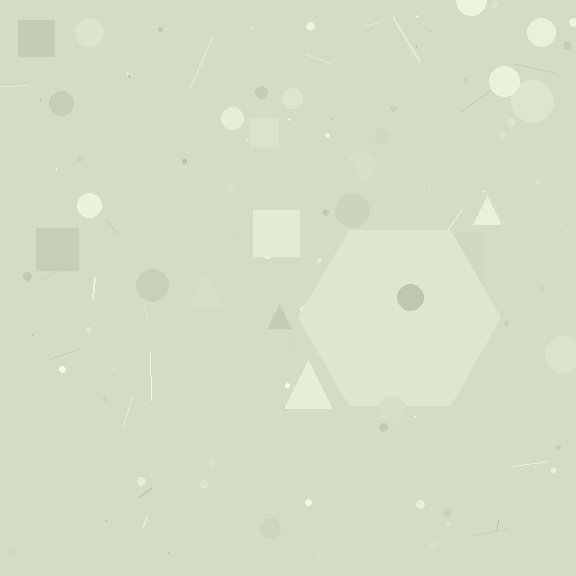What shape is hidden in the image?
A hexagon is hidden in the image.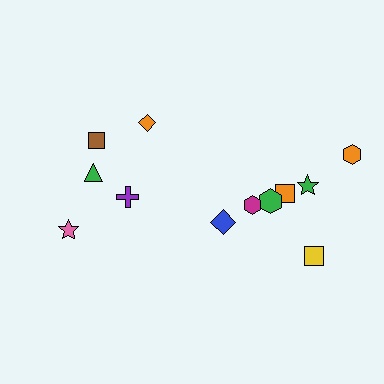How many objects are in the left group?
There are 5 objects.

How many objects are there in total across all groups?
There are 12 objects.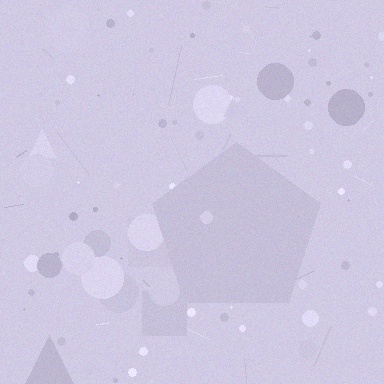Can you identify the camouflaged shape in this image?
The camouflaged shape is a pentagon.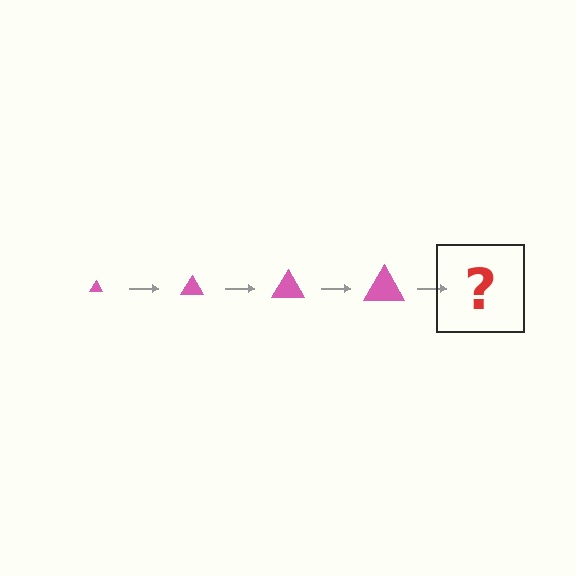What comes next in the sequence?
The next element should be a pink triangle, larger than the previous one.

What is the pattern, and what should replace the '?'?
The pattern is that the triangle gets progressively larger each step. The '?' should be a pink triangle, larger than the previous one.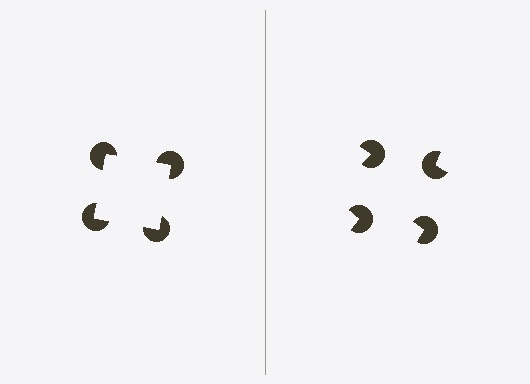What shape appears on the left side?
An illusory square.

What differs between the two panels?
The pac-man discs are positioned identically on both sides; only the wedge orientations differ. On the left they align to a square; on the right they are misaligned.